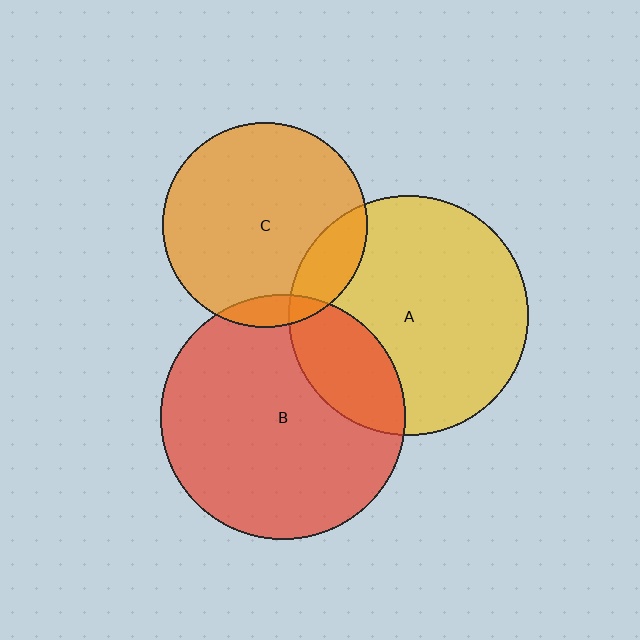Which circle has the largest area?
Circle B (red).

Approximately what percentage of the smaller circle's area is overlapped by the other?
Approximately 15%.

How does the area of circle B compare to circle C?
Approximately 1.4 times.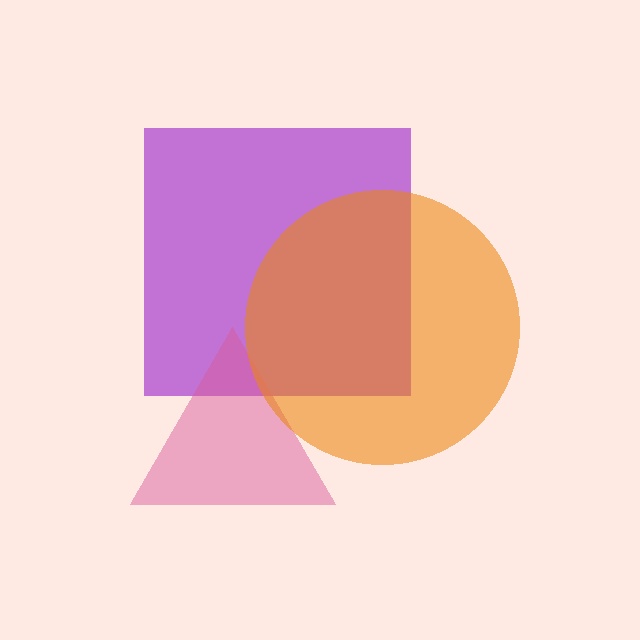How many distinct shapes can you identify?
There are 3 distinct shapes: a purple square, a pink triangle, an orange circle.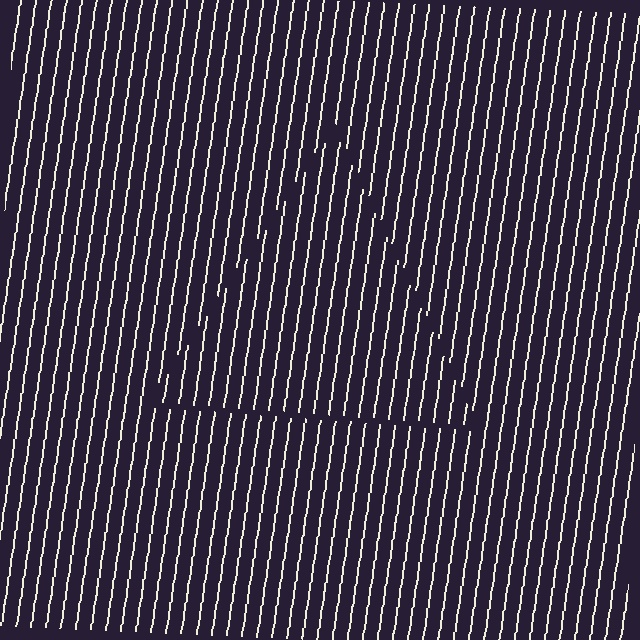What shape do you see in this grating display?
An illusory triangle. The interior of the shape contains the same grating, shifted by half a period — the contour is defined by the phase discontinuity where line-ends from the inner and outer gratings abut.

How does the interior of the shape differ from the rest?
The interior of the shape contains the same grating, shifted by half a period — the contour is defined by the phase discontinuity where line-ends from the inner and outer gratings abut.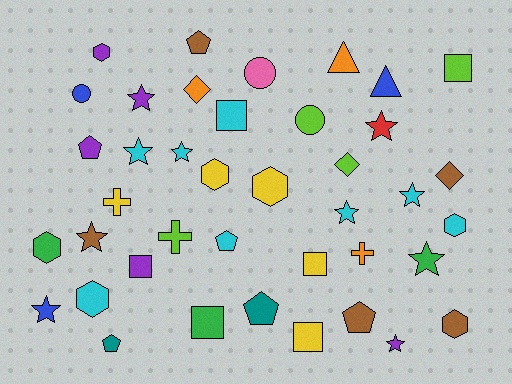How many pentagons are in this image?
There are 6 pentagons.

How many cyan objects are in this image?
There are 8 cyan objects.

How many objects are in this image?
There are 40 objects.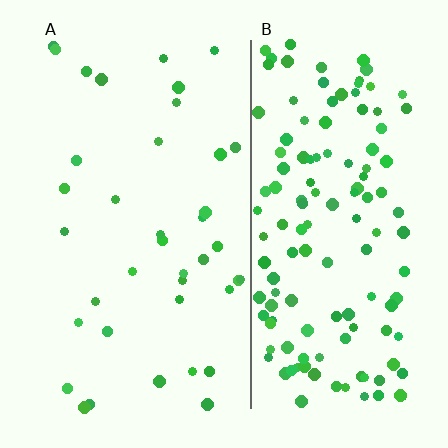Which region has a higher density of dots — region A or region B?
B (the right).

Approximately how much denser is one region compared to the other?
Approximately 3.6× — region B over region A.